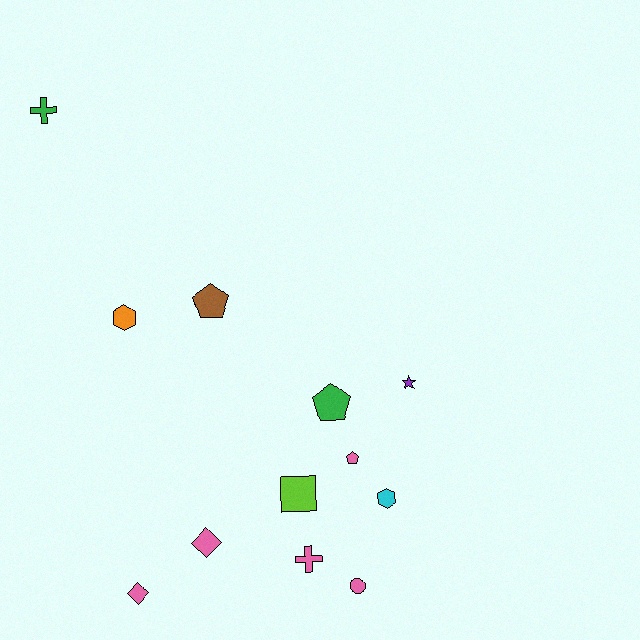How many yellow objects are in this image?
There are no yellow objects.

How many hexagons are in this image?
There are 2 hexagons.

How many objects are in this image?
There are 12 objects.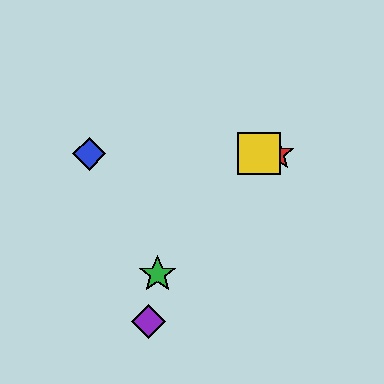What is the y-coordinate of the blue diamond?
The blue diamond is at y≈154.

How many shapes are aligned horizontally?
3 shapes (the red star, the blue diamond, the yellow square) are aligned horizontally.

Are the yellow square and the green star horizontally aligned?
No, the yellow square is at y≈154 and the green star is at y≈274.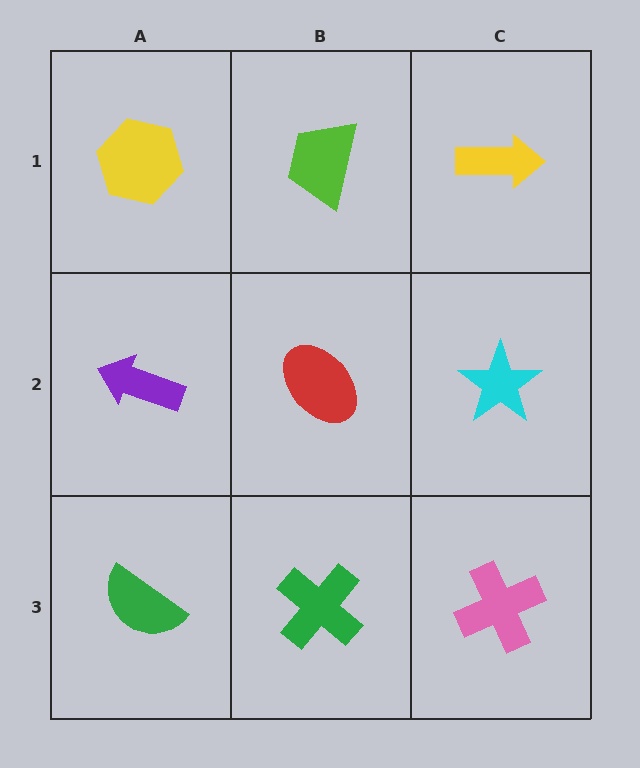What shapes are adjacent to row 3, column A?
A purple arrow (row 2, column A), a green cross (row 3, column B).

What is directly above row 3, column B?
A red ellipse.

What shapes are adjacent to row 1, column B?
A red ellipse (row 2, column B), a yellow hexagon (row 1, column A), a yellow arrow (row 1, column C).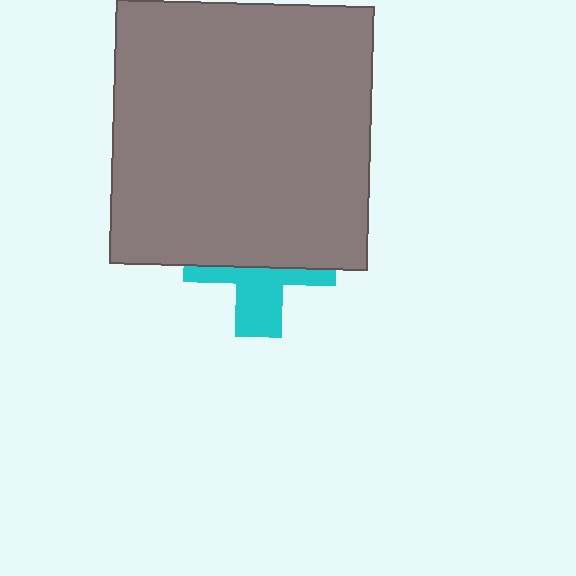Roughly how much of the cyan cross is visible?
A small part of it is visible (roughly 41%).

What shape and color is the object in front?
The object in front is a gray rectangle.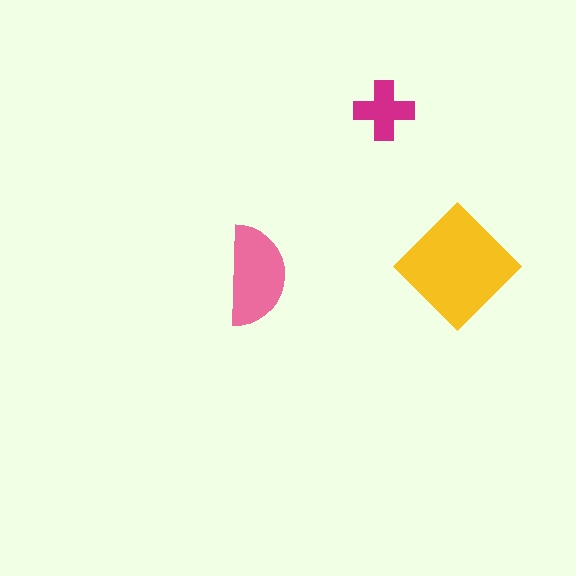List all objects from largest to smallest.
The yellow diamond, the pink semicircle, the magenta cross.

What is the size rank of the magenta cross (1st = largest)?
3rd.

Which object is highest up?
The magenta cross is topmost.